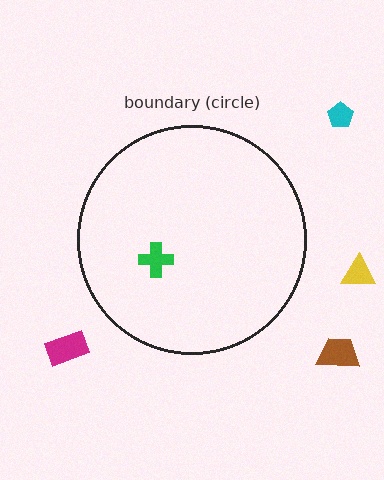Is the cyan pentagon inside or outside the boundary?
Outside.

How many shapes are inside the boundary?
1 inside, 4 outside.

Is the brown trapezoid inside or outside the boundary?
Outside.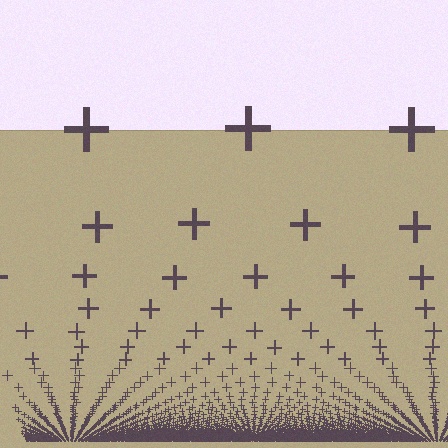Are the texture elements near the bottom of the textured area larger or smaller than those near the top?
Smaller. The gradient is inverted — elements near the bottom are smaller and denser.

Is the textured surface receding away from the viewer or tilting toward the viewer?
The surface appears to tilt toward the viewer. Texture elements get larger and sparser toward the top.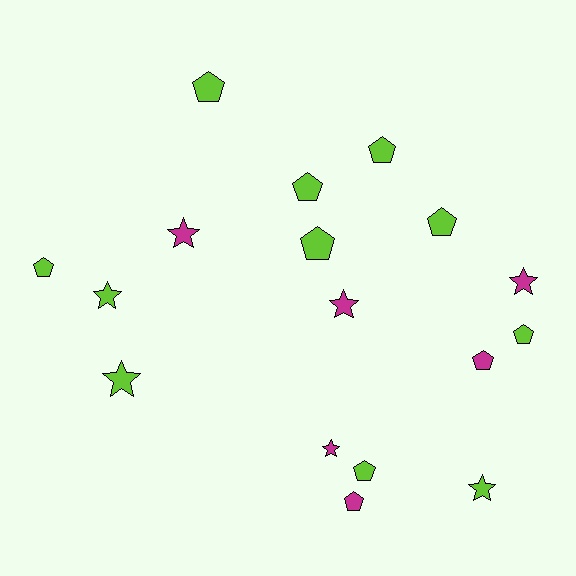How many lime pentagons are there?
There are 8 lime pentagons.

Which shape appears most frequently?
Pentagon, with 10 objects.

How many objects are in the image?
There are 17 objects.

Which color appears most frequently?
Lime, with 11 objects.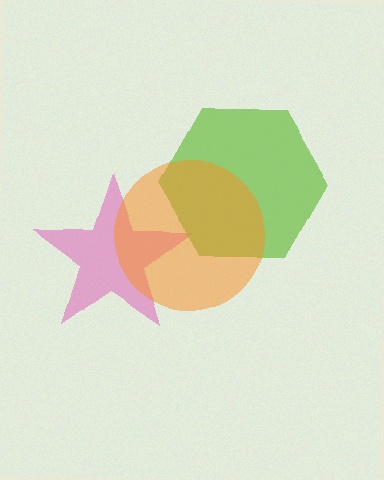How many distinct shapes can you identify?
There are 3 distinct shapes: a pink star, a lime hexagon, an orange circle.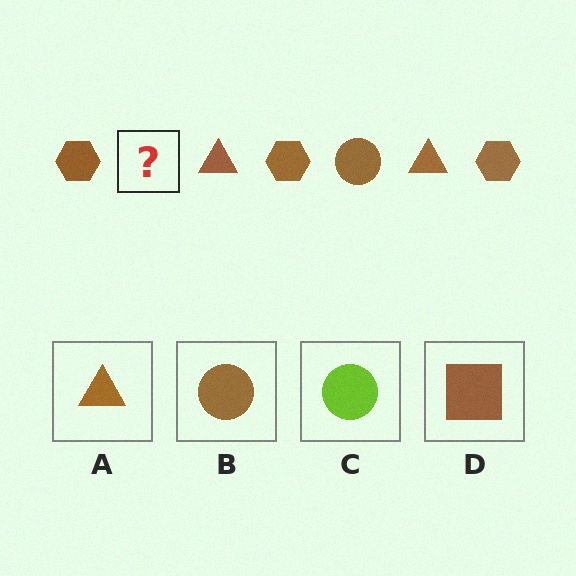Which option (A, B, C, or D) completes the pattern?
B.